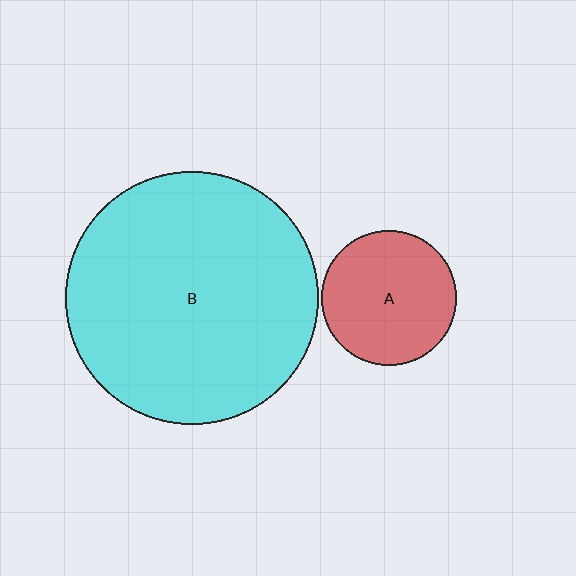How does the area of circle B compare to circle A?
Approximately 3.5 times.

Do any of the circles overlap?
No, none of the circles overlap.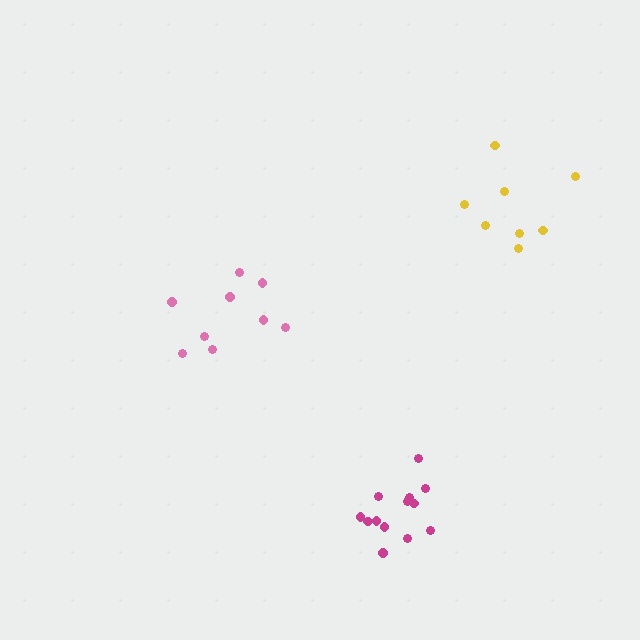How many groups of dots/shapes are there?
There are 3 groups.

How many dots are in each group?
Group 1: 8 dots, Group 2: 9 dots, Group 3: 13 dots (30 total).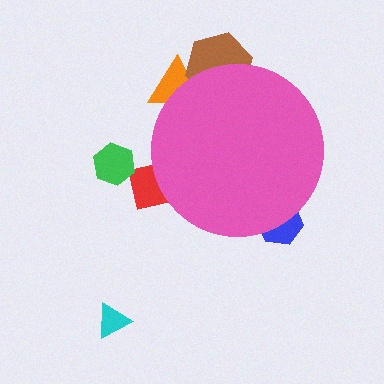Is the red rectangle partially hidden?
Yes, the red rectangle is partially hidden behind the pink circle.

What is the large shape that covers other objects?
A pink circle.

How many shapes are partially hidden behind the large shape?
4 shapes are partially hidden.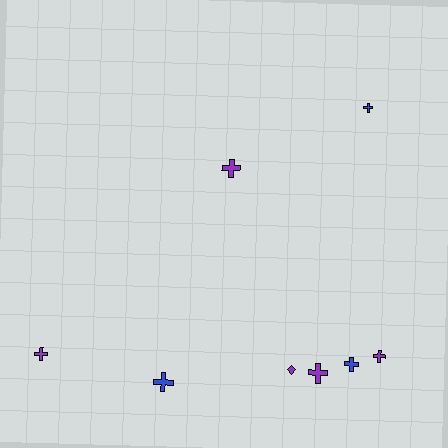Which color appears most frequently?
Purple, with 5 objects.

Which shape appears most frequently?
Cross, with 7 objects.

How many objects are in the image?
There are 8 objects.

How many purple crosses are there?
There are 4 purple crosses.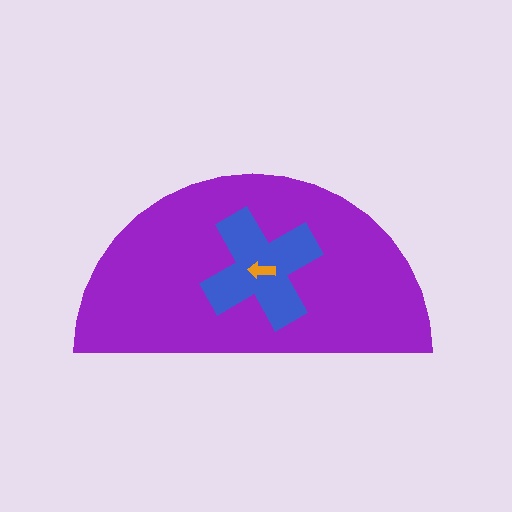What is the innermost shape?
The orange arrow.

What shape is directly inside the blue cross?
The orange arrow.